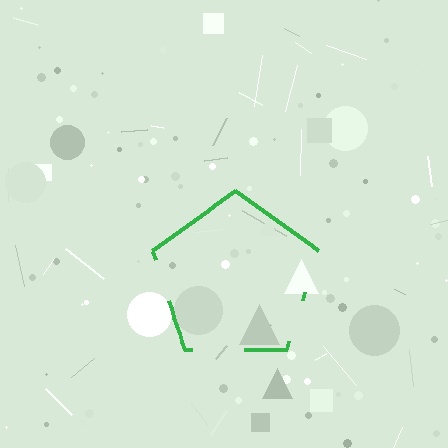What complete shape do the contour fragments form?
The contour fragments form a pentagon.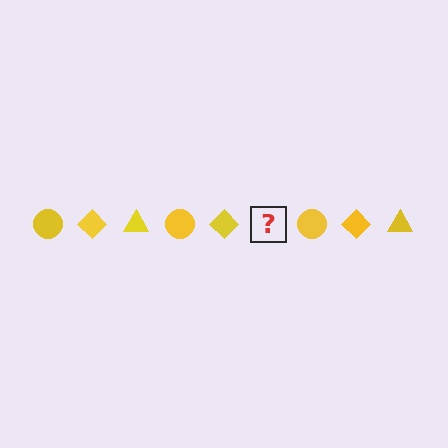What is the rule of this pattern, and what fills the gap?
The rule is that the pattern cycles through circle, diamond, triangle shapes in yellow. The gap should be filled with a yellow triangle.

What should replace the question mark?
The question mark should be replaced with a yellow triangle.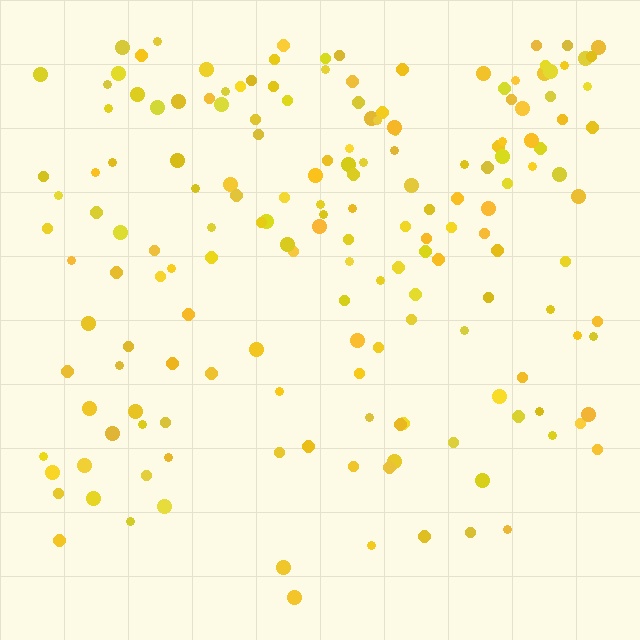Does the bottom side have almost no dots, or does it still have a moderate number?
Still a moderate number, just noticeably fewer than the top.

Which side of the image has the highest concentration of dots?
The top.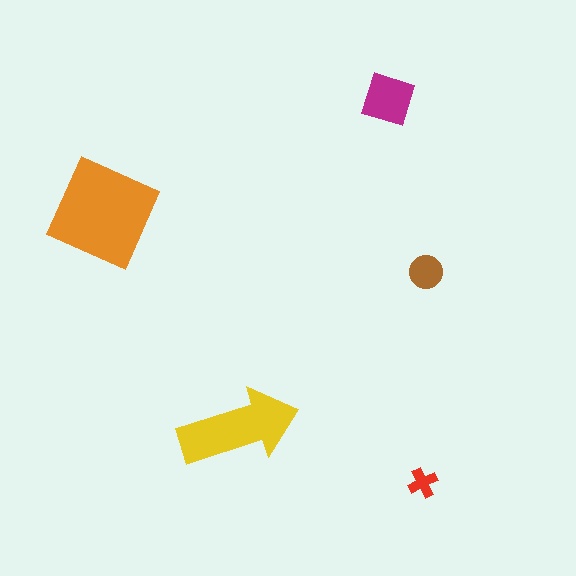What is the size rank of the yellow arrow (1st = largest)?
2nd.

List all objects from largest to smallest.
The orange square, the yellow arrow, the magenta diamond, the brown circle, the red cross.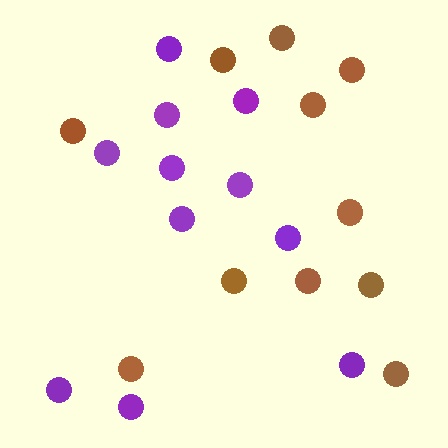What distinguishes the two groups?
There are 2 groups: one group of purple circles (11) and one group of brown circles (11).